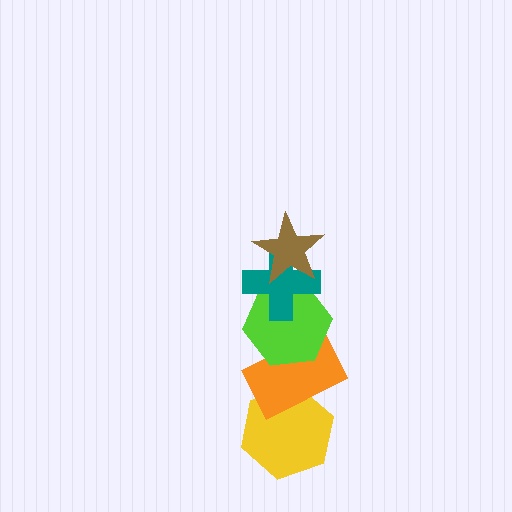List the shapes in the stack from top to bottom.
From top to bottom: the brown star, the teal cross, the lime hexagon, the orange rectangle, the yellow hexagon.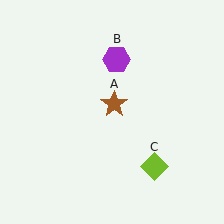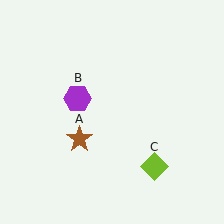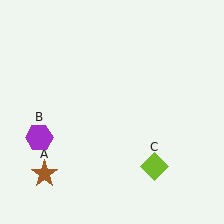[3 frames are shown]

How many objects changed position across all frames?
2 objects changed position: brown star (object A), purple hexagon (object B).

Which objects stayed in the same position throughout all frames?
Lime diamond (object C) remained stationary.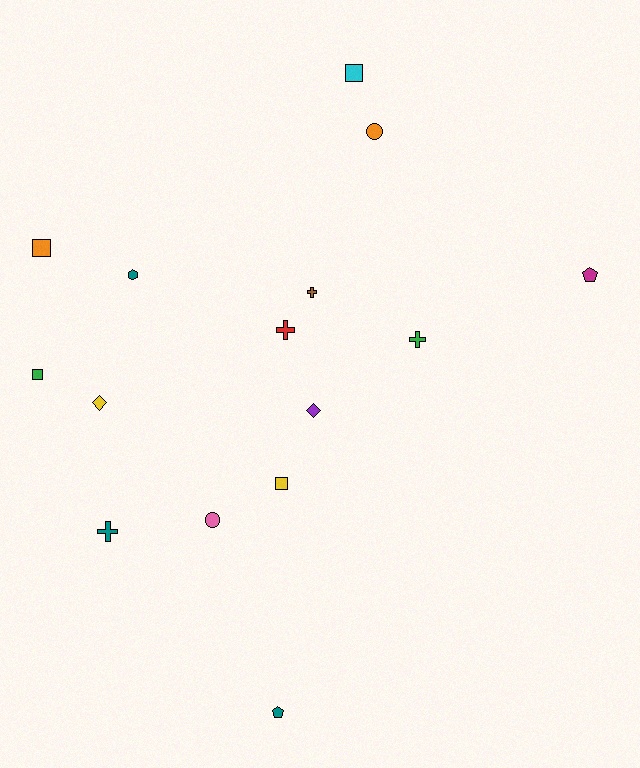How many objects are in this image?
There are 15 objects.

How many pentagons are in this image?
There are 2 pentagons.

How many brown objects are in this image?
There is 1 brown object.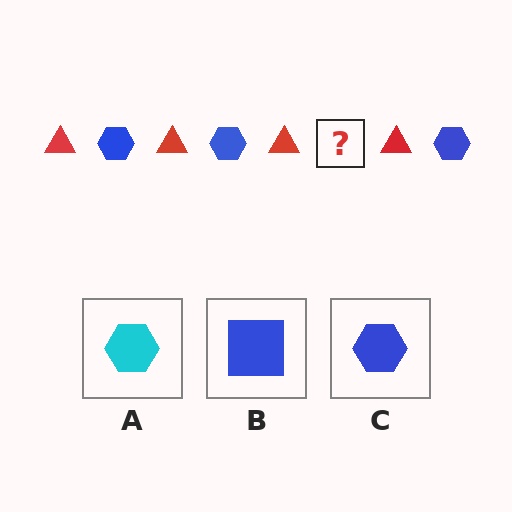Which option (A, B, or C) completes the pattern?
C.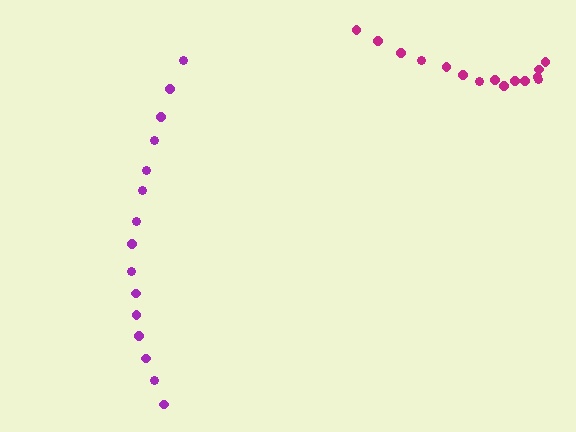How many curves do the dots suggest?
There are 2 distinct paths.